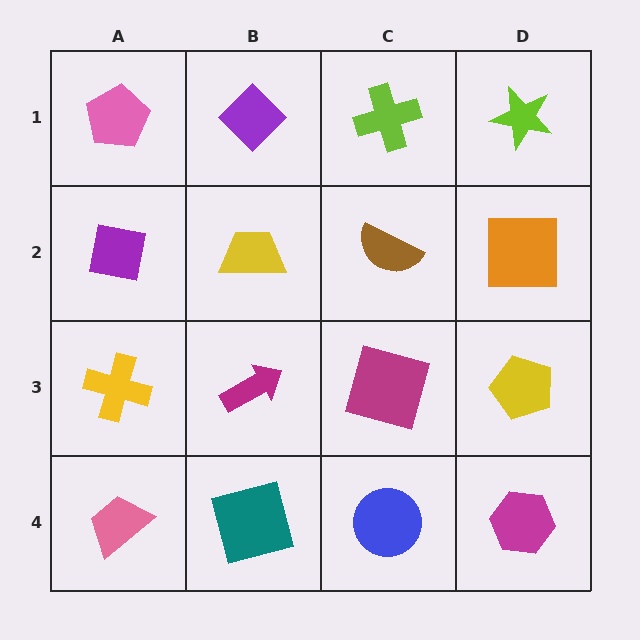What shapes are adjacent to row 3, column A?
A purple square (row 2, column A), a pink trapezoid (row 4, column A), a magenta arrow (row 3, column B).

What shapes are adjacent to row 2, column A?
A pink pentagon (row 1, column A), a yellow cross (row 3, column A), a yellow trapezoid (row 2, column B).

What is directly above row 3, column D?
An orange square.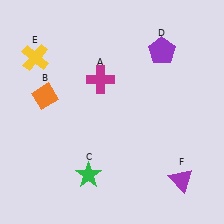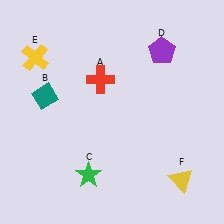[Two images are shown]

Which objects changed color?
A changed from magenta to red. B changed from orange to teal. F changed from purple to yellow.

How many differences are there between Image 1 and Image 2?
There are 3 differences between the two images.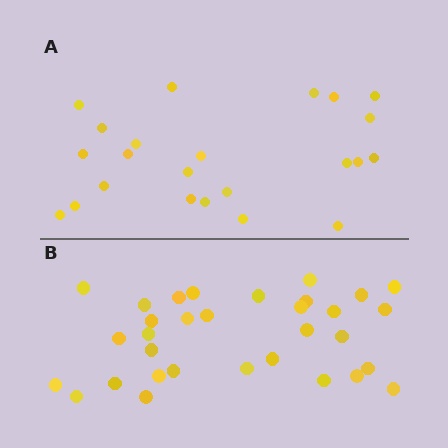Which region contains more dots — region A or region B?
Region B (the bottom region) has more dots.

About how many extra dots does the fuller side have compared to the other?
Region B has roughly 8 or so more dots than region A.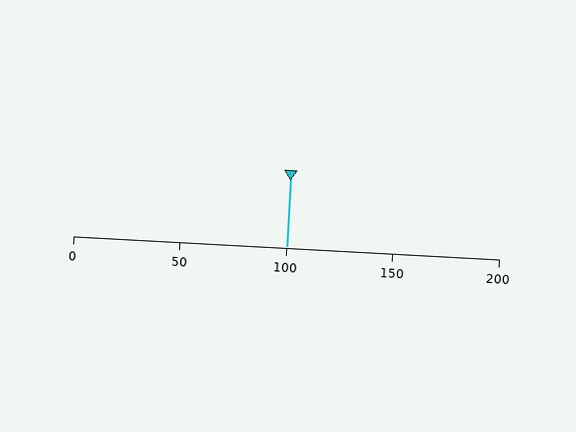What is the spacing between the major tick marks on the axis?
The major ticks are spaced 50 apart.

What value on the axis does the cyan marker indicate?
The marker indicates approximately 100.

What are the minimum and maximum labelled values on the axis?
The axis runs from 0 to 200.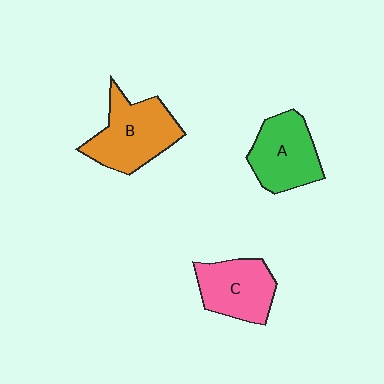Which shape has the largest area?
Shape B (orange).